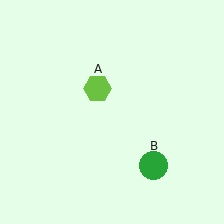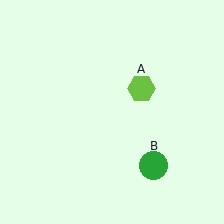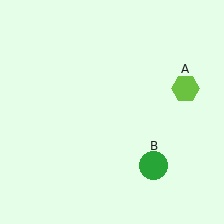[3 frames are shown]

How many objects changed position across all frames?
1 object changed position: lime hexagon (object A).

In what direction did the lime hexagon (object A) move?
The lime hexagon (object A) moved right.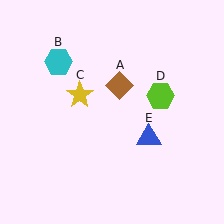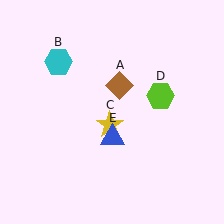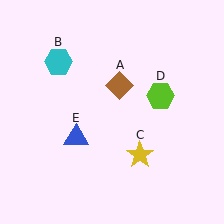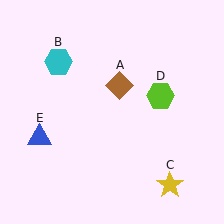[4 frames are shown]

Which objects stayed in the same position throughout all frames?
Brown diamond (object A) and cyan hexagon (object B) and lime hexagon (object D) remained stationary.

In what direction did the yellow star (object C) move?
The yellow star (object C) moved down and to the right.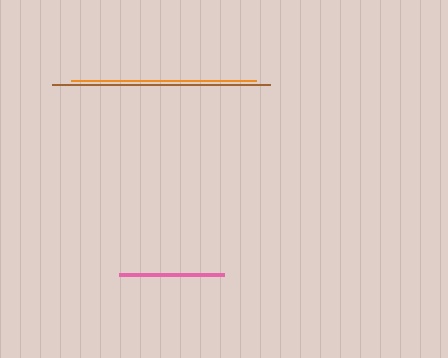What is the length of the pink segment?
The pink segment is approximately 105 pixels long.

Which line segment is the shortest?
The pink line is the shortest at approximately 105 pixels.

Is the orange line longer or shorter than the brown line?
The brown line is longer than the orange line.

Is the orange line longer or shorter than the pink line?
The orange line is longer than the pink line.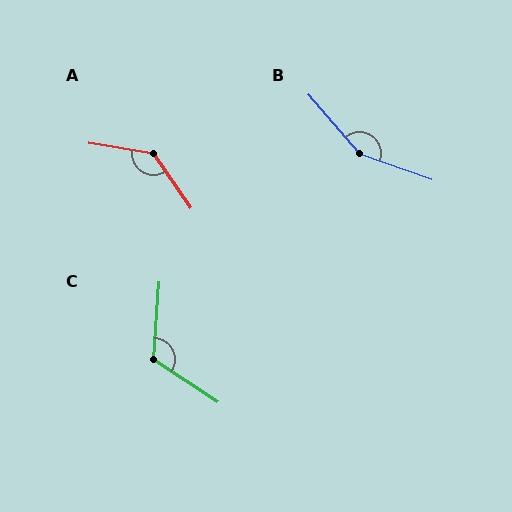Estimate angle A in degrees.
Approximately 134 degrees.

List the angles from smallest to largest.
C (120°), A (134°), B (150°).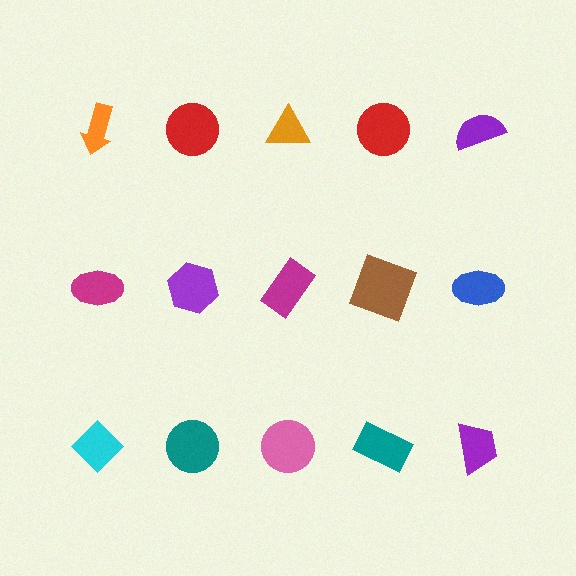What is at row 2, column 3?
A magenta rectangle.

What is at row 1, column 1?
An orange arrow.